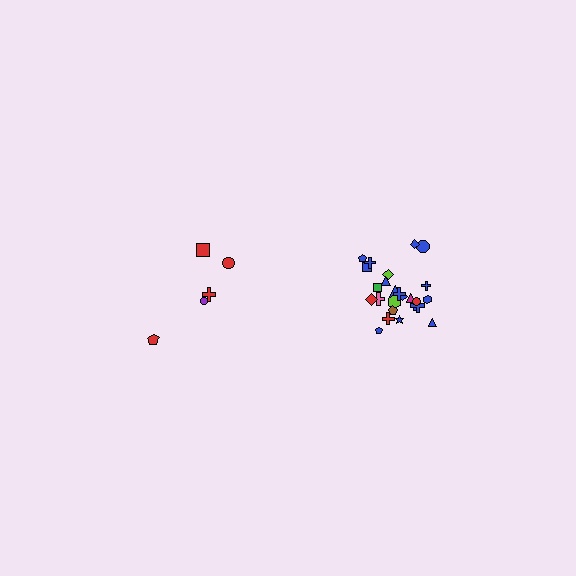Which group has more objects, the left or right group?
The right group.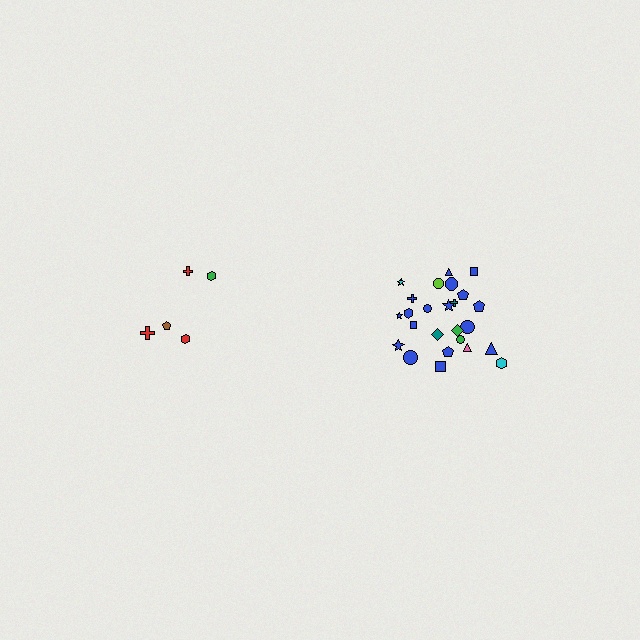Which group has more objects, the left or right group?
The right group.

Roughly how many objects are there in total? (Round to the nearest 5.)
Roughly 30 objects in total.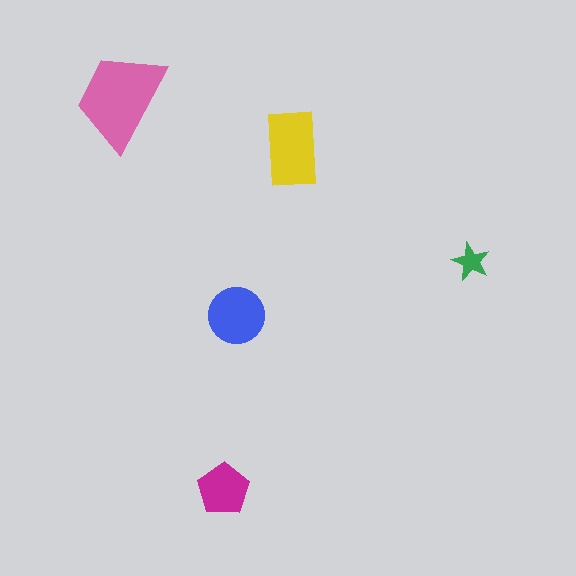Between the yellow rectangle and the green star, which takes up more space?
The yellow rectangle.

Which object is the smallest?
The green star.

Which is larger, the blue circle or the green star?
The blue circle.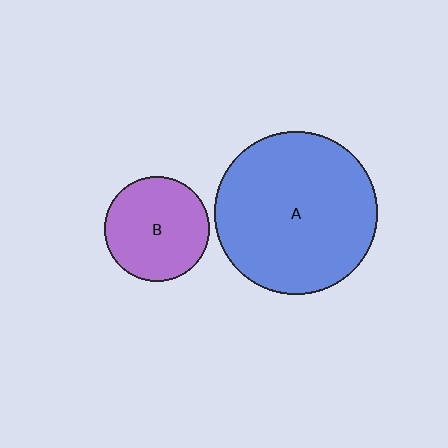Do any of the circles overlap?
No, none of the circles overlap.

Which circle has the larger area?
Circle A (blue).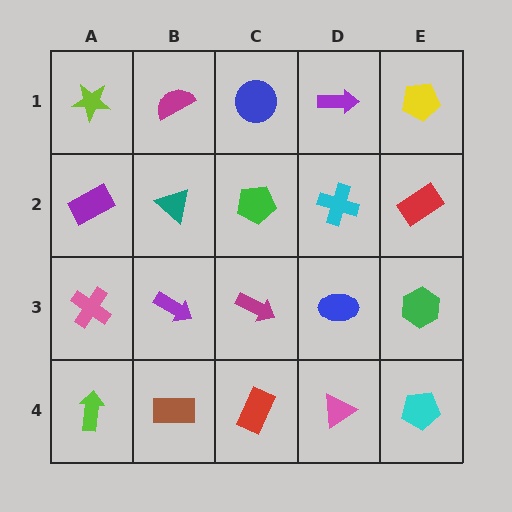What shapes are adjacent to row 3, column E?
A red rectangle (row 2, column E), a cyan pentagon (row 4, column E), a blue ellipse (row 3, column D).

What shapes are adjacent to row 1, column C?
A green pentagon (row 2, column C), a magenta semicircle (row 1, column B), a purple arrow (row 1, column D).